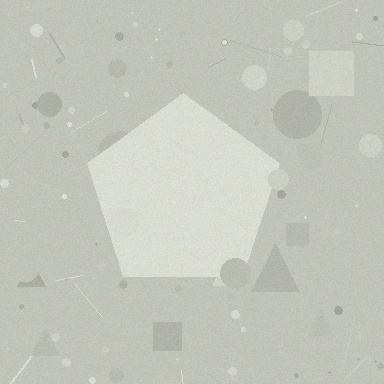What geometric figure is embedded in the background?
A pentagon is embedded in the background.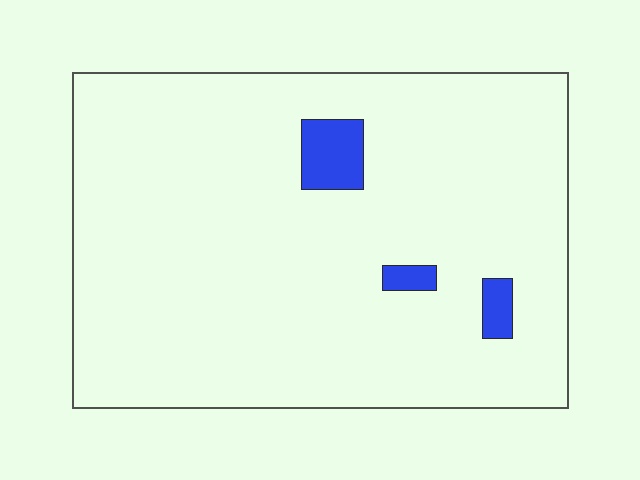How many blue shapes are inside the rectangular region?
3.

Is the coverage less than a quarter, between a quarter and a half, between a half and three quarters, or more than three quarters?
Less than a quarter.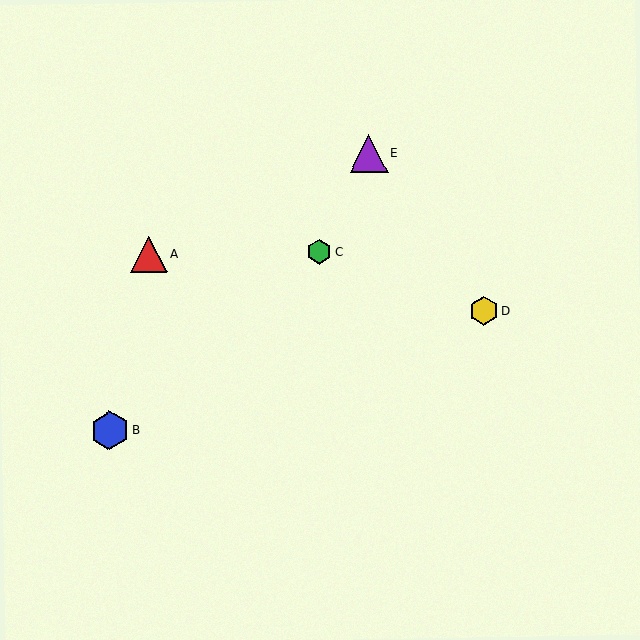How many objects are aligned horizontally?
2 objects (A, C) are aligned horizontally.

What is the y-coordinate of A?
Object A is at y≈255.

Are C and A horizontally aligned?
Yes, both are at y≈252.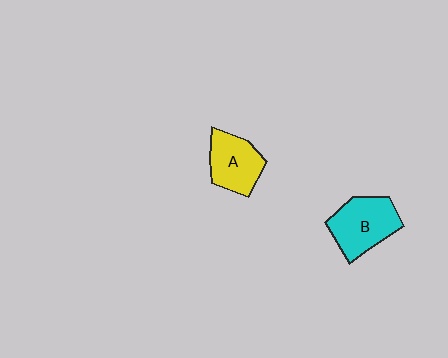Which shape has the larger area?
Shape B (cyan).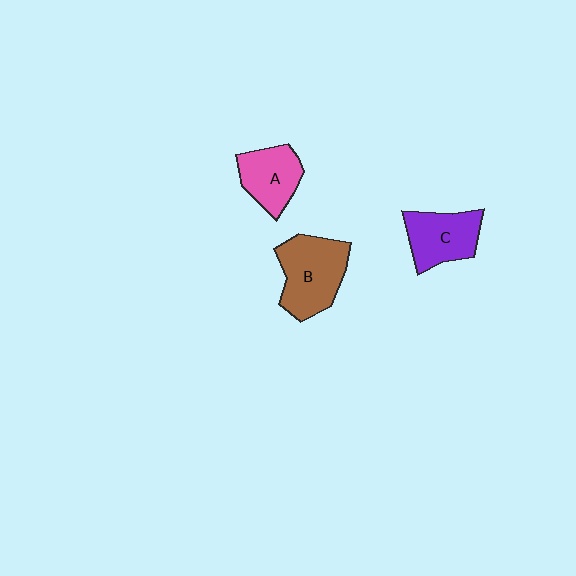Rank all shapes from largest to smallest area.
From largest to smallest: B (brown), C (purple), A (pink).